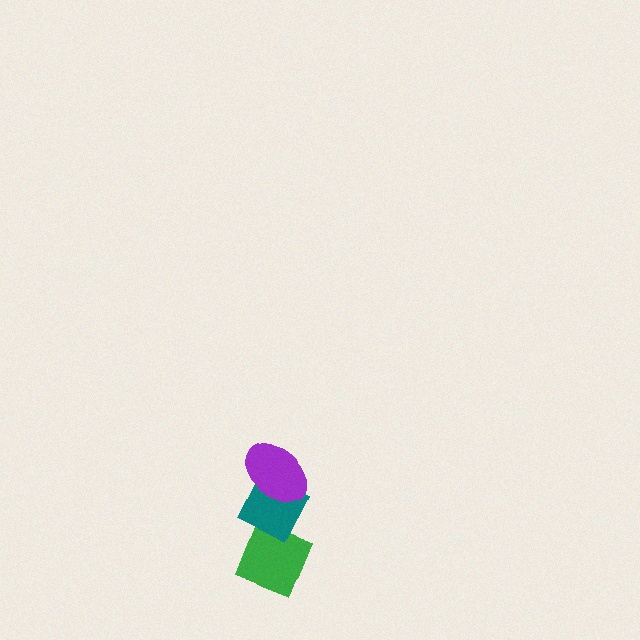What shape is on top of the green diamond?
The teal diamond is on top of the green diamond.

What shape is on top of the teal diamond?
The purple ellipse is on top of the teal diamond.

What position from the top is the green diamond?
The green diamond is 3rd from the top.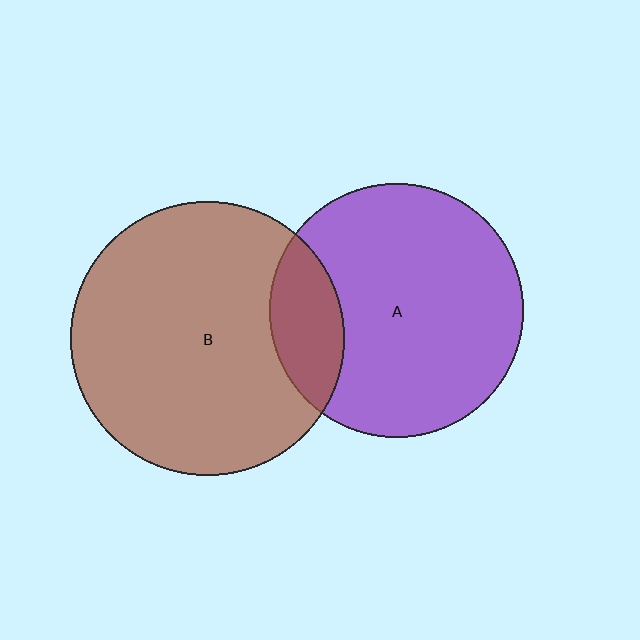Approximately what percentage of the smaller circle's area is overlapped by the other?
Approximately 20%.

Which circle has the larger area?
Circle B (brown).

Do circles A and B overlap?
Yes.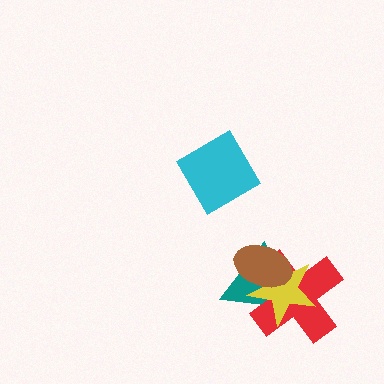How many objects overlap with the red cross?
3 objects overlap with the red cross.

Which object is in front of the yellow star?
The brown ellipse is in front of the yellow star.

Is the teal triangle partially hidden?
Yes, it is partially covered by another shape.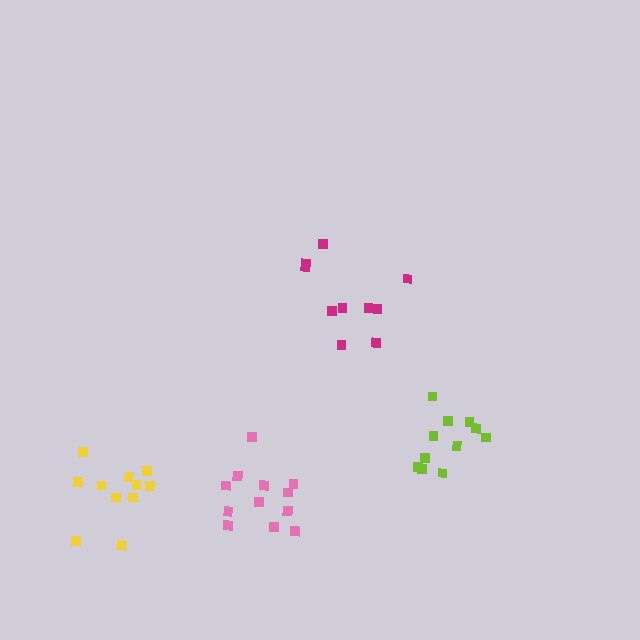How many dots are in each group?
Group 1: 12 dots, Group 2: 11 dots, Group 3: 10 dots, Group 4: 11 dots (44 total).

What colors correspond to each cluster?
The clusters are colored: pink, yellow, magenta, lime.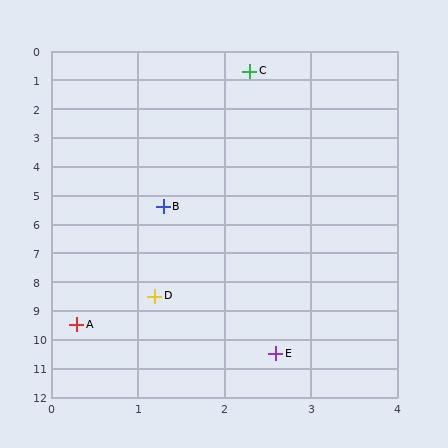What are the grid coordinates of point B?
Point B is at approximately (1.3, 5.4).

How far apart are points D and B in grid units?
Points D and B are about 3.1 grid units apart.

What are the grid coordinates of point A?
Point A is at approximately (0.3, 9.5).